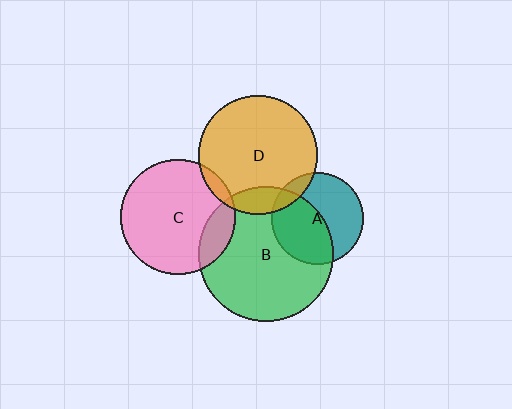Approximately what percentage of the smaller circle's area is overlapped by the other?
Approximately 50%.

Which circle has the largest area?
Circle B (green).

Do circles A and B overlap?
Yes.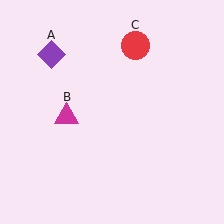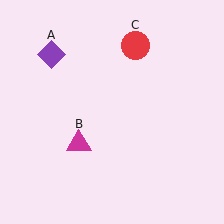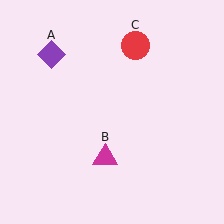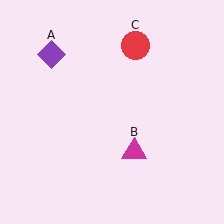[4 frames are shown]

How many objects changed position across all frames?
1 object changed position: magenta triangle (object B).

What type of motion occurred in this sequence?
The magenta triangle (object B) rotated counterclockwise around the center of the scene.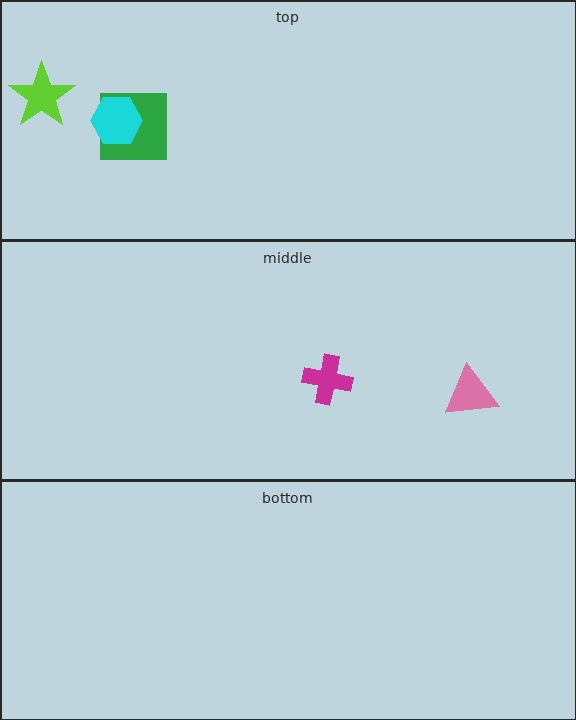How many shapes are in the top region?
3.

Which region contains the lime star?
The top region.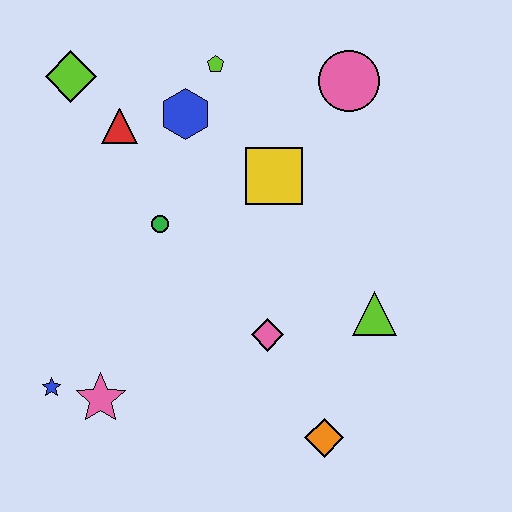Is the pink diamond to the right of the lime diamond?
Yes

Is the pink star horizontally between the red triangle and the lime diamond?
Yes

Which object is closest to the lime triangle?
The pink diamond is closest to the lime triangle.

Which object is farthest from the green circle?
The orange diamond is farthest from the green circle.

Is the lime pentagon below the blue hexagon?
No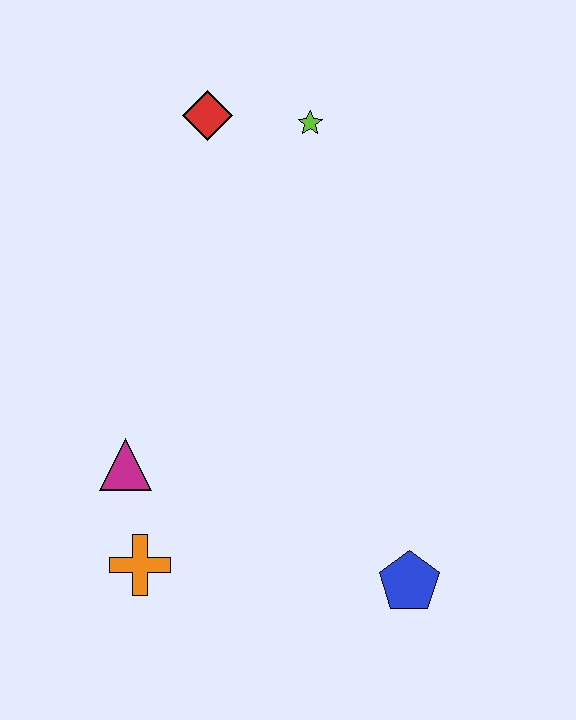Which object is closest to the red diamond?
The lime star is closest to the red diamond.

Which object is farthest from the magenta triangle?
The lime star is farthest from the magenta triangle.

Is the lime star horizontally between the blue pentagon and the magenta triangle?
Yes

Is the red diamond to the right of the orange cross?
Yes